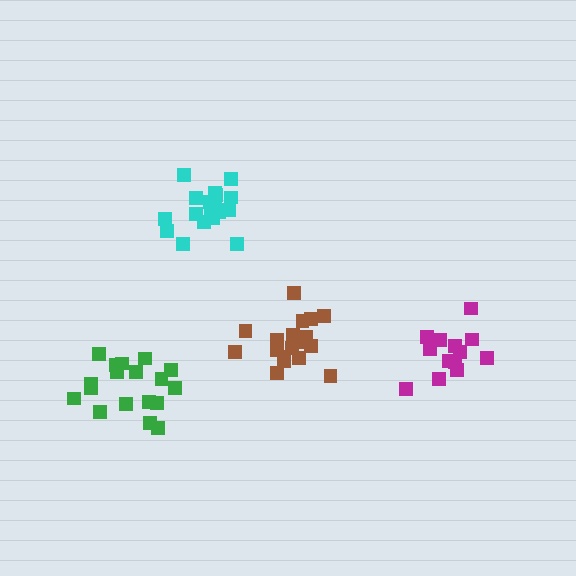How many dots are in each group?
Group 1: 13 dots, Group 2: 18 dots, Group 3: 18 dots, Group 4: 18 dots (67 total).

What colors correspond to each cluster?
The clusters are colored: magenta, cyan, brown, green.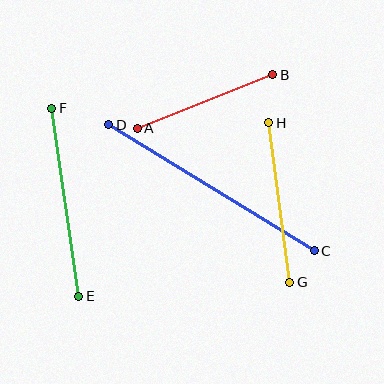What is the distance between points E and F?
The distance is approximately 190 pixels.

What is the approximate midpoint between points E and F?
The midpoint is at approximately (65, 202) pixels.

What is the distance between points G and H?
The distance is approximately 161 pixels.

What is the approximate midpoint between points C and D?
The midpoint is at approximately (211, 188) pixels.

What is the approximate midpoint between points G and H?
The midpoint is at approximately (279, 202) pixels.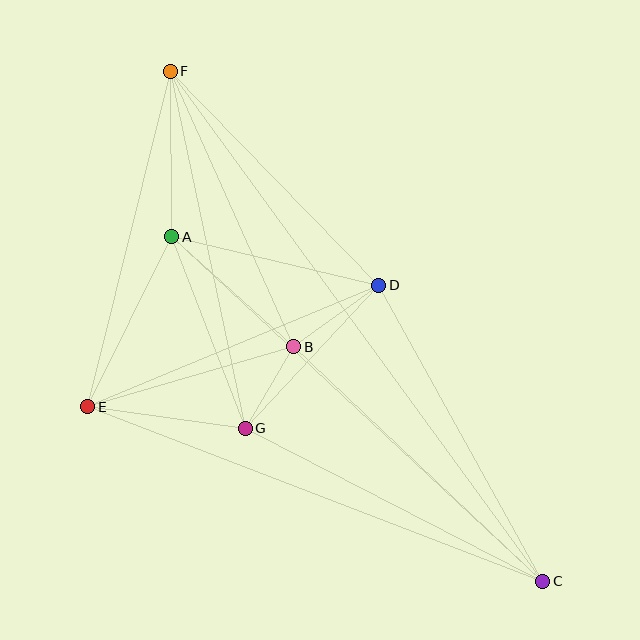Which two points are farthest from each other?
Points C and F are farthest from each other.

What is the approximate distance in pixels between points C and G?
The distance between C and G is approximately 334 pixels.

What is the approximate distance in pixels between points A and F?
The distance between A and F is approximately 166 pixels.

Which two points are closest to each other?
Points B and G are closest to each other.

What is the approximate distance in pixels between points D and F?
The distance between D and F is approximately 298 pixels.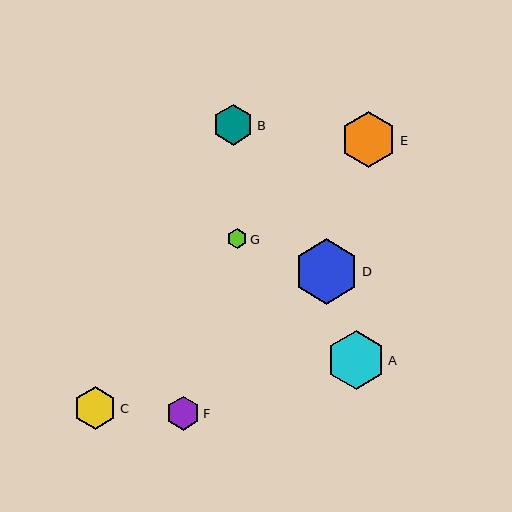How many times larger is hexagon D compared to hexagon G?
Hexagon D is approximately 3.2 times the size of hexagon G.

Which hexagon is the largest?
Hexagon D is the largest with a size of approximately 65 pixels.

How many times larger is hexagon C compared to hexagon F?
Hexagon C is approximately 1.3 times the size of hexagon F.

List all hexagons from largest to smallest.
From largest to smallest: D, A, E, C, B, F, G.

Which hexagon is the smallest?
Hexagon G is the smallest with a size of approximately 20 pixels.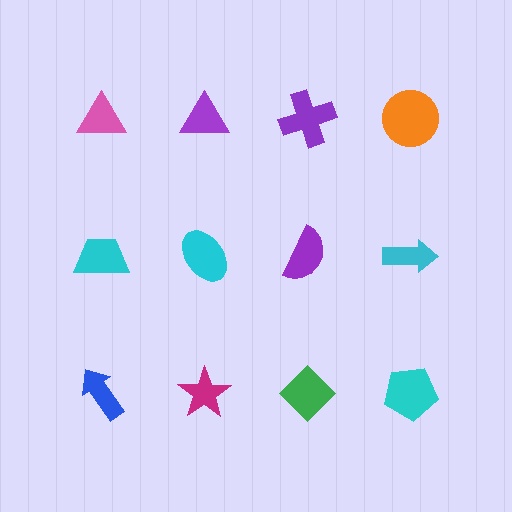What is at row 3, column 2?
A magenta star.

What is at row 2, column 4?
A cyan arrow.